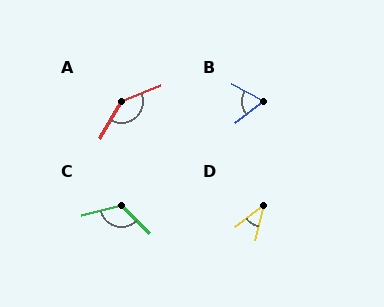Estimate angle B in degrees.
Approximately 66 degrees.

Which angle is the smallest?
D, at approximately 39 degrees.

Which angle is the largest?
A, at approximately 143 degrees.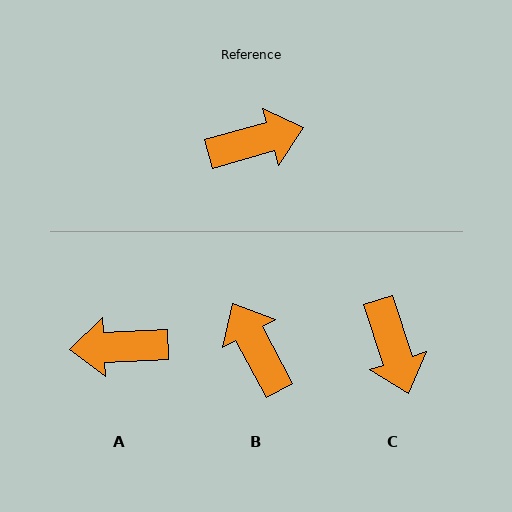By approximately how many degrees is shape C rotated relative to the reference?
Approximately 88 degrees clockwise.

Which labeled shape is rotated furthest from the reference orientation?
A, about 167 degrees away.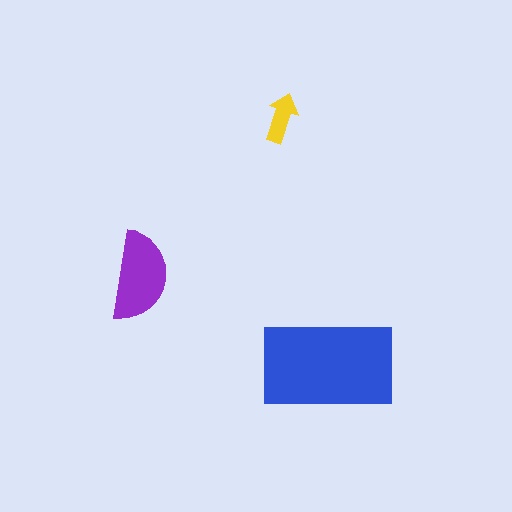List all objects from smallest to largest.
The yellow arrow, the purple semicircle, the blue rectangle.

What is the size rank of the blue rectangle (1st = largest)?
1st.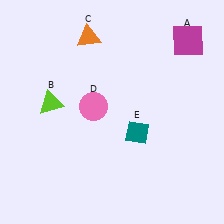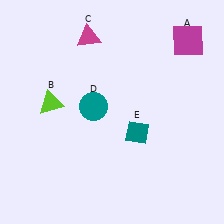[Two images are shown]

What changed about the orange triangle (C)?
In Image 1, C is orange. In Image 2, it changed to magenta.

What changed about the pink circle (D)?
In Image 1, D is pink. In Image 2, it changed to teal.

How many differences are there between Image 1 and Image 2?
There are 2 differences between the two images.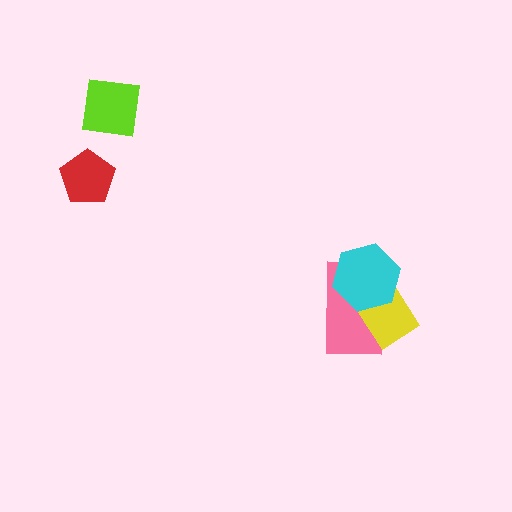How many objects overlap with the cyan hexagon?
2 objects overlap with the cyan hexagon.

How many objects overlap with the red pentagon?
0 objects overlap with the red pentagon.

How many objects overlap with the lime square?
0 objects overlap with the lime square.